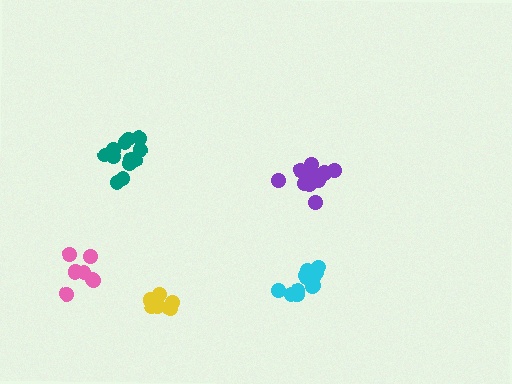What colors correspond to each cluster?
The clusters are colored: teal, cyan, purple, yellow, pink.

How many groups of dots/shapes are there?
There are 5 groups.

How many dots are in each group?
Group 1: 13 dots, Group 2: 12 dots, Group 3: 12 dots, Group 4: 9 dots, Group 5: 8 dots (54 total).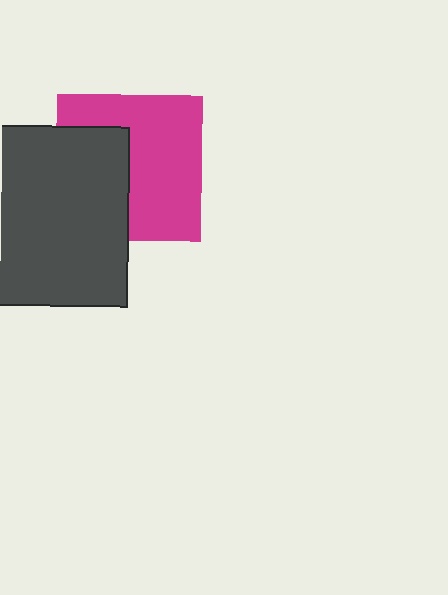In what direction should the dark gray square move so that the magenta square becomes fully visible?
The dark gray square should move left. That is the shortest direction to clear the overlap and leave the magenta square fully visible.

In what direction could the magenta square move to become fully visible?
The magenta square could move right. That would shift it out from behind the dark gray square entirely.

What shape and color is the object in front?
The object in front is a dark gray square.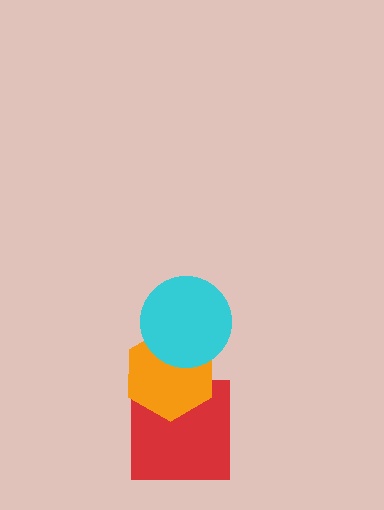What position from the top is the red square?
The red square is 3rd from the top.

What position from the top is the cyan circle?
The cyan circle is 1st from the top.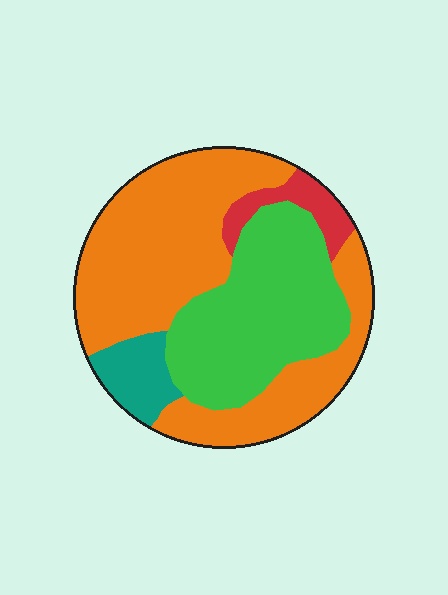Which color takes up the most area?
Orange, at roughly 55%.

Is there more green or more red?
Green.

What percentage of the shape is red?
Red takes up about one tenth (1/10) of the shape.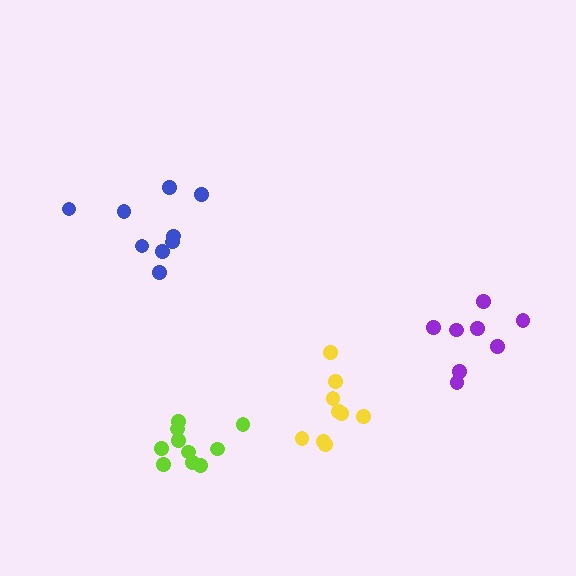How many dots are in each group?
Group 1: 10 dots, Group 2: 9 dots, Group 3: 9 dots, Group 4: 8 dots (36 total).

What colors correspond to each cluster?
The clusters are colored: lime, blue, yellow, purple.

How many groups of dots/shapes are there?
There are 4 groups.